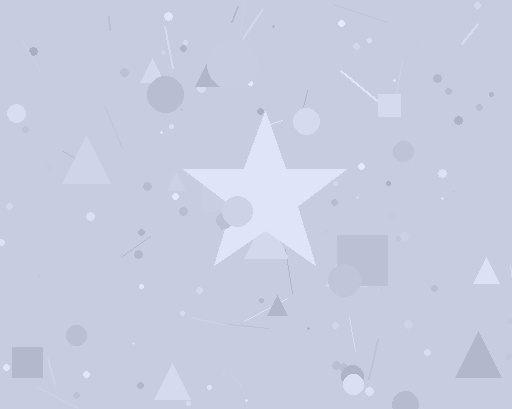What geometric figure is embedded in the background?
A star is embedded in the background.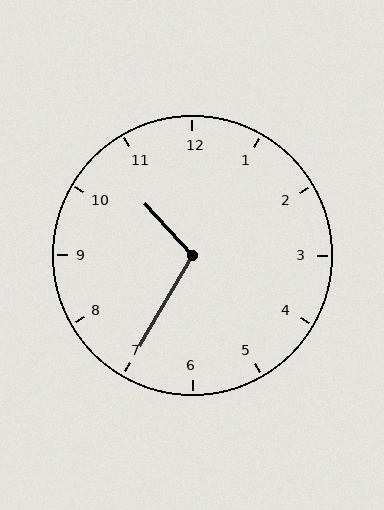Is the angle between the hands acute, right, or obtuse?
It is obtuse.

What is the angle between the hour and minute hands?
Approximately 108 degrees.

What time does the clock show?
10:35.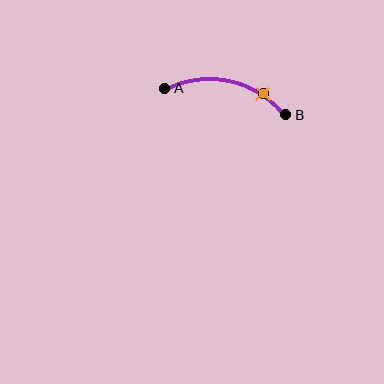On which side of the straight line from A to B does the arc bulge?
The arc bulges above the straight line connecting A and B.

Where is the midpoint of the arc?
The arc midpoint is the point on the curve farthest from the straight line joining A and B. It sits above that line.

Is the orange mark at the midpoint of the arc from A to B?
No. The orange mark lies on the arc but is closer to endpoint B. The arc midpoint would be at the point on the curve equidistant along the arc from both A and B.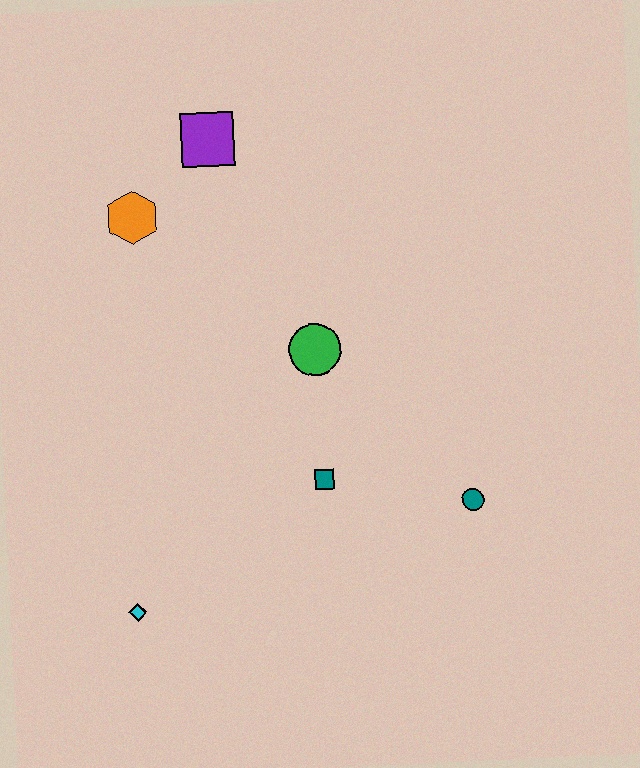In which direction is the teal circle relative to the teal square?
The teal circle is to the right of the teal square.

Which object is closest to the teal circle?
The teal square is closest to the teal circle.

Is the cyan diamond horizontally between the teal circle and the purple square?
No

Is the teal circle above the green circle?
No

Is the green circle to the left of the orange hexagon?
No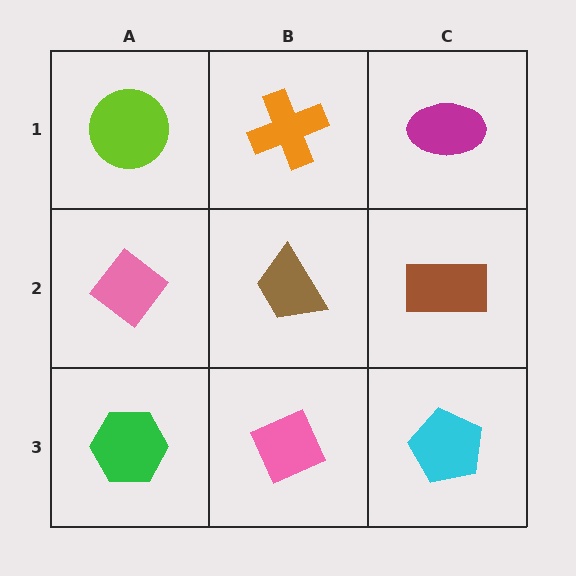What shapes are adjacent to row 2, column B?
An orange cross (row 1, column B), a pink diamond (row 3, column B), a pink diamond (row 2, column A), a brown rectangle (row 2, column C).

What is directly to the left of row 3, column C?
A pink diamond.